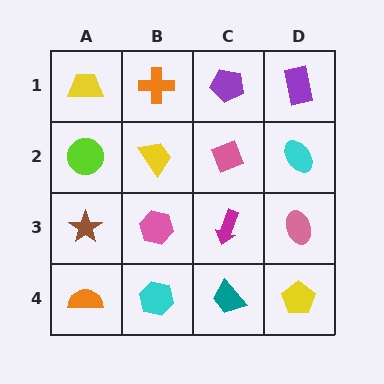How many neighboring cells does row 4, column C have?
3.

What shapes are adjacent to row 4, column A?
A brown star (row 3, column A), a cyan hexagon (row 4, column B).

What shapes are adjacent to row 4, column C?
A magenta arrow (row 3, column C), a cyan hexagon (row 4, column B), a yellow pentagon (row 4, column D).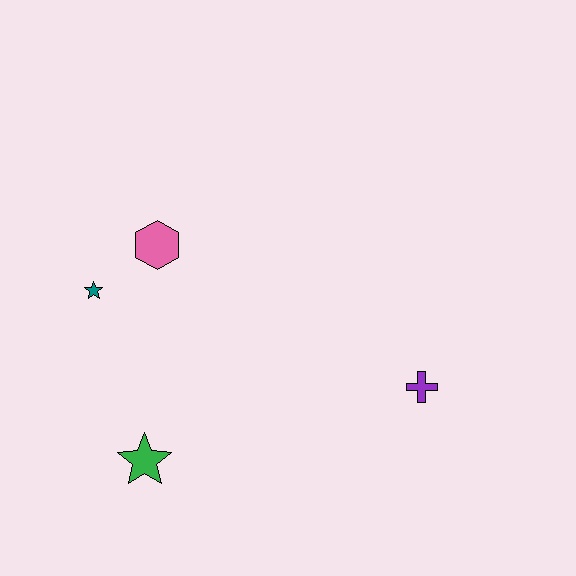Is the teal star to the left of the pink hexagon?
Yes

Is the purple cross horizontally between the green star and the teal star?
No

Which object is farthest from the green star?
The purple cross is farthest from the green star.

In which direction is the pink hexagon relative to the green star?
The pink hexagon is above the green star.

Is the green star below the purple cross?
Yes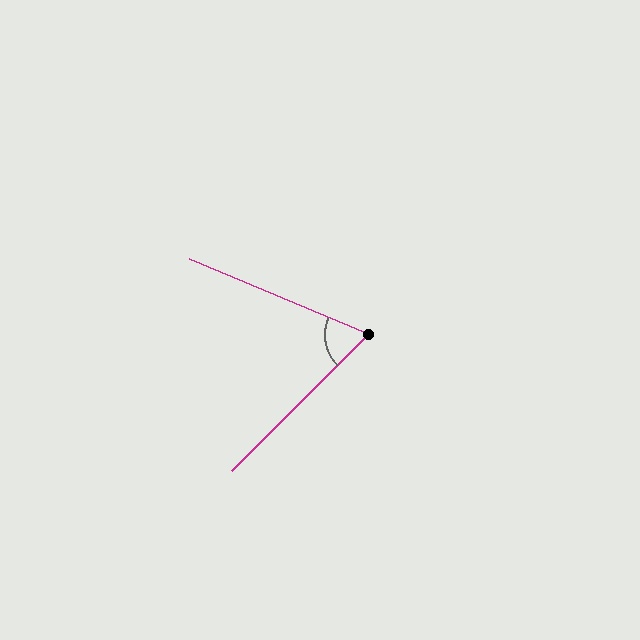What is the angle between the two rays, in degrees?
Approximately 68 degrees.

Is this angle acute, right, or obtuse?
It is acute.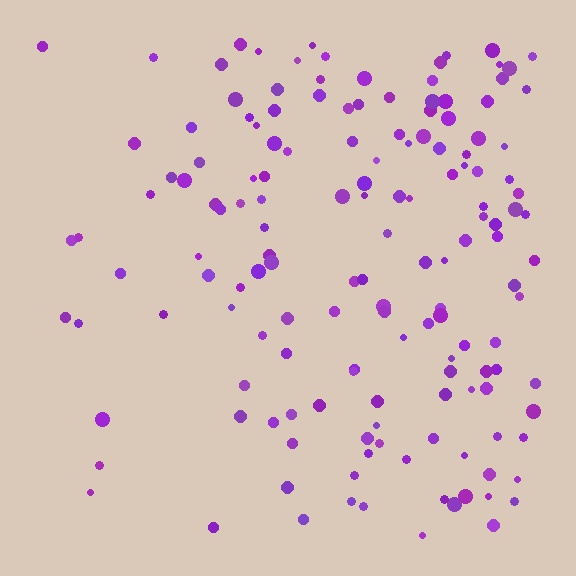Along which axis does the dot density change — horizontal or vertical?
Horizontal.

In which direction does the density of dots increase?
From left to right, with the right side densest.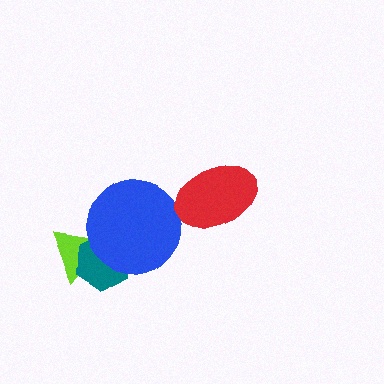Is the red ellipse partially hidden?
No, no other shape covers it.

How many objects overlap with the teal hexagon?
2 objects overlap with the teal hexagon.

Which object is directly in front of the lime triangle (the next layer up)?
The teal hexagon is directly in front of the lime triangle.